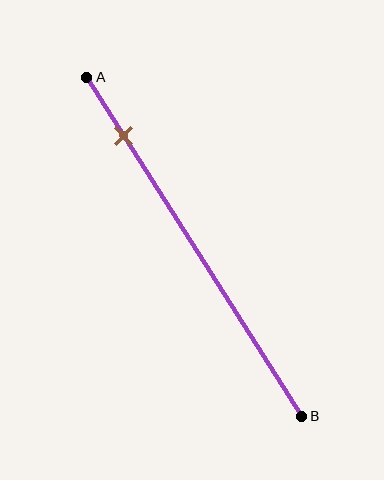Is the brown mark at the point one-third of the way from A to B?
No, the mark is at about 15% from A, not at the 33% one-third point.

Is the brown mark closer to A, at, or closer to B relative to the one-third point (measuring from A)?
The brown mark is closer to point A than the one-third point of segment AB.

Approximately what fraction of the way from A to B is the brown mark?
The brown mark is approximately 15% of the way from A to B.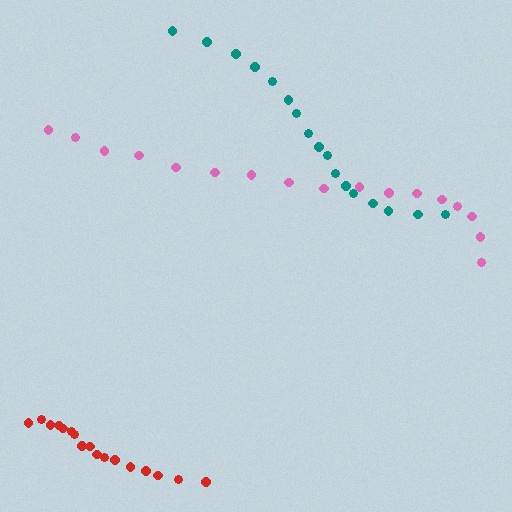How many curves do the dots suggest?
There are 3 distinct paths.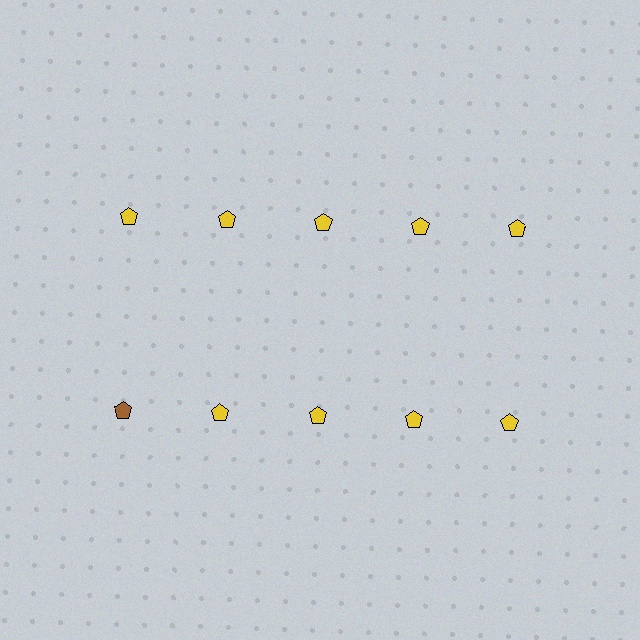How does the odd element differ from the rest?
It has a different color: brown instead of yellow.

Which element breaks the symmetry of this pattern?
The brown pentagon in the second row, leftmost column breaks the symmetry. All other shapes are yellow pentagons.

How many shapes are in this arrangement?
There are 10 shapes arranged in a grid pattern.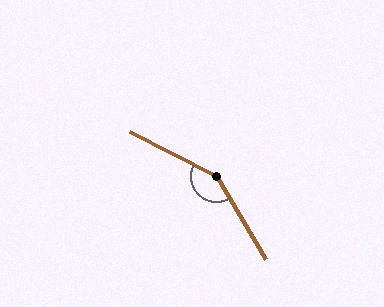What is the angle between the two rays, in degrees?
Approximately 148 degrees.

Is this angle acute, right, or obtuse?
It is obtuse.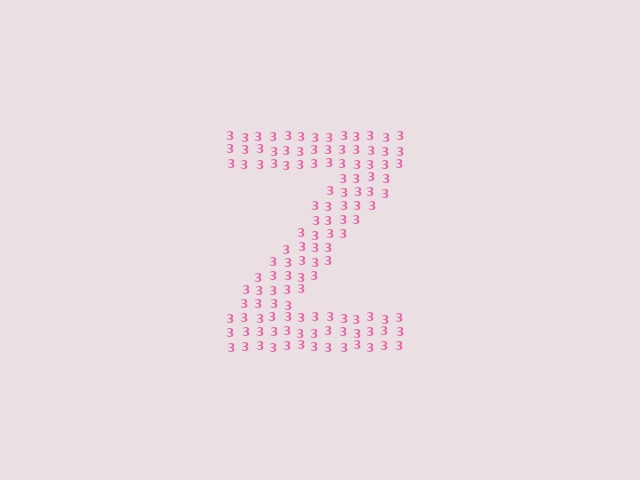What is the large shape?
The large shape is the letter Z.